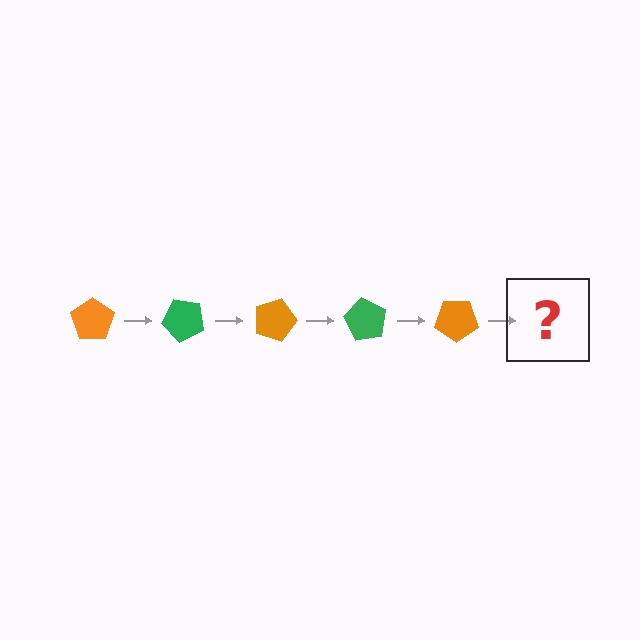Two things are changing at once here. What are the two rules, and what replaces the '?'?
The two rules are that it rotates 45 degrees each step and the color cycles through orange and green. The '?' should be a green pentagon, rotated 225 degrees from the start.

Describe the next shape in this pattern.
It should be a green pentagon, rotated 225 degrees from the start.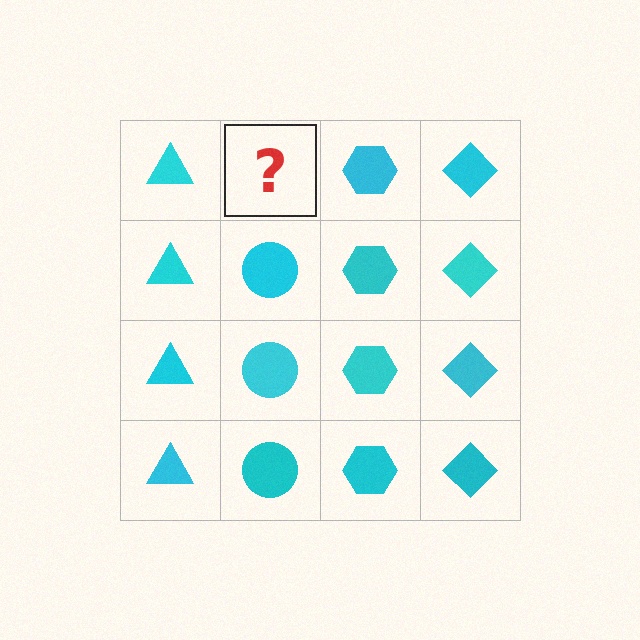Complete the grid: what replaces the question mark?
The question mark should be replaced with a cyan circle.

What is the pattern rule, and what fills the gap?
The rule is that each column has a consistent shape. The gap should be filled with a cyan circle.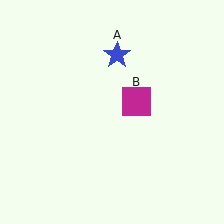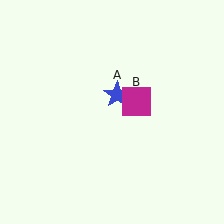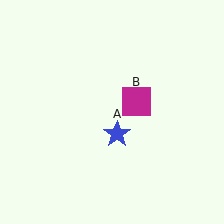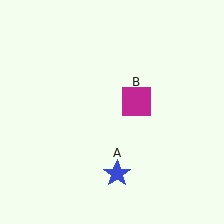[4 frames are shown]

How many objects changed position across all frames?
1 object changed position: blue star (object A).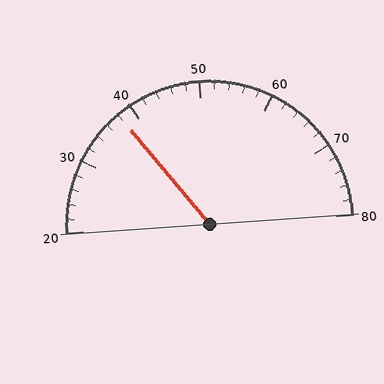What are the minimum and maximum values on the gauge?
The gauge ranges from 20 to 80.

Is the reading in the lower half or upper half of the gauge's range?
The reading is in the lower half of the range (20 to 80).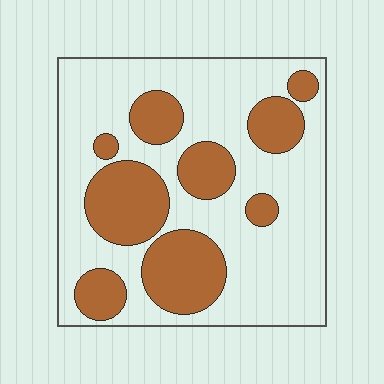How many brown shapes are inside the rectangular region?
9.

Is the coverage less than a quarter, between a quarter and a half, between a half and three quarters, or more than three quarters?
Between a quarter and a half.